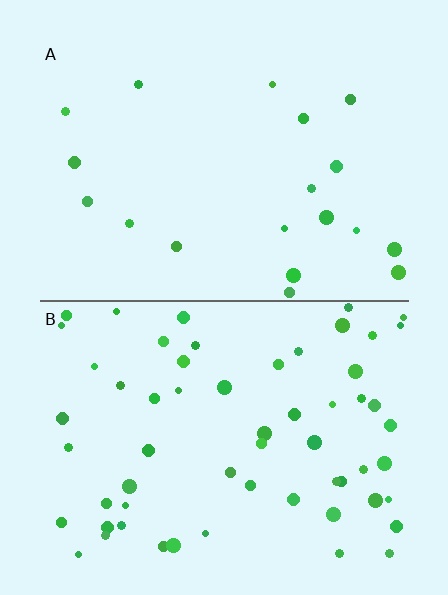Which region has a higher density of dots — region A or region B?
B (the bottom).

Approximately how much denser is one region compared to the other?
Approximately 3.1× — region B over region A.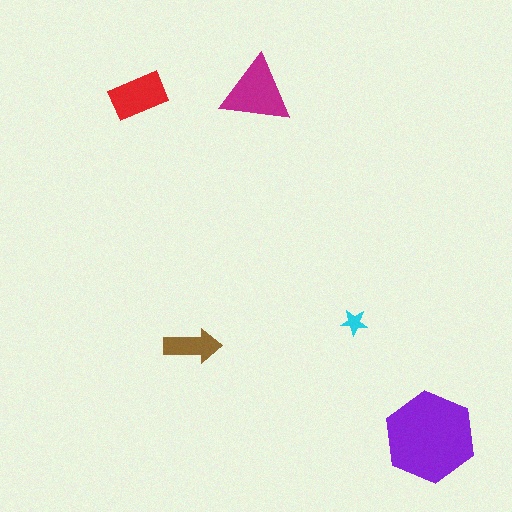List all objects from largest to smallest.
The purple hexagon, the magenta triangle, the red rectangle, the brown arrow, the cyan star.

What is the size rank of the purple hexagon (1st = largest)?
1st.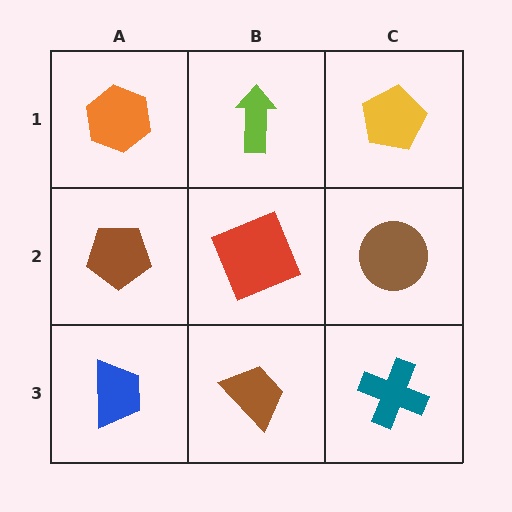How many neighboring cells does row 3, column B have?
3.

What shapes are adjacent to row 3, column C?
A brown circle (row 2, column C), a brown trapezoid (row 3, column B).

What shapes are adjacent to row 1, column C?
A brown circle (row 2, column C), a lime arrow (row 1, column B).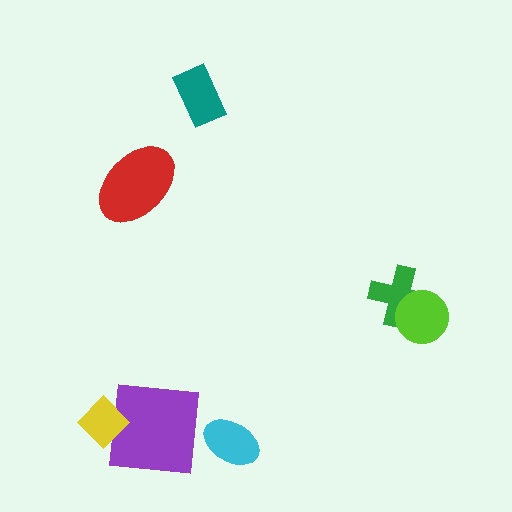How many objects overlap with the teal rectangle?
0 objects overlap with the teal rectangle.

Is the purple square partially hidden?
Yes, it is partially covered by another shape.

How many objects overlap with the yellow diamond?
1 object overlaps with the yellow diamond.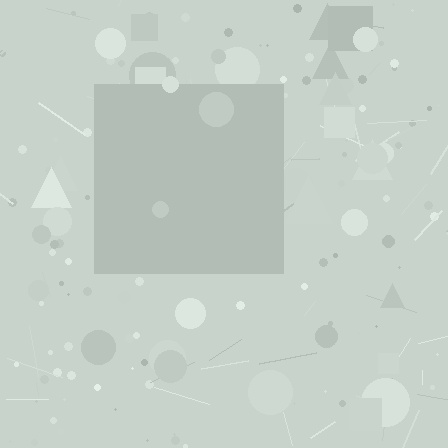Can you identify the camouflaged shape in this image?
The camouflaged shape is a square.